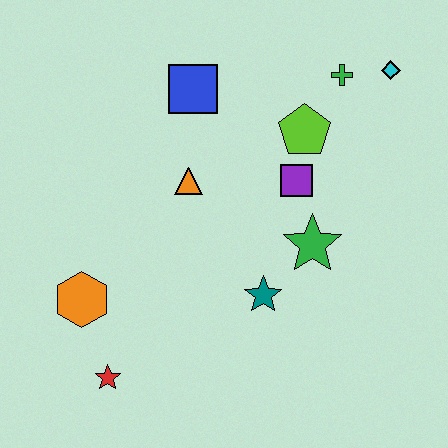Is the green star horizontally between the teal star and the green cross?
Yes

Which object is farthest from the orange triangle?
The cyan diamond is farthest from the orange triangle.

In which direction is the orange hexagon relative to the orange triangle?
The orange hexagon is below the orange triangle.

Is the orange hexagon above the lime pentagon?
No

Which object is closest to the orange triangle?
The blue square is closest to the orange triangle.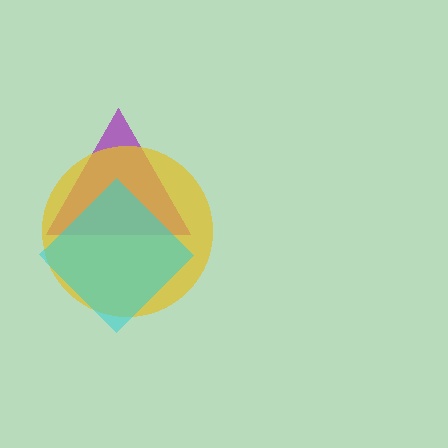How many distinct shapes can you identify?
There are 3 distinct shapes: a purple triangle, a yellow circle, a cyan diamond.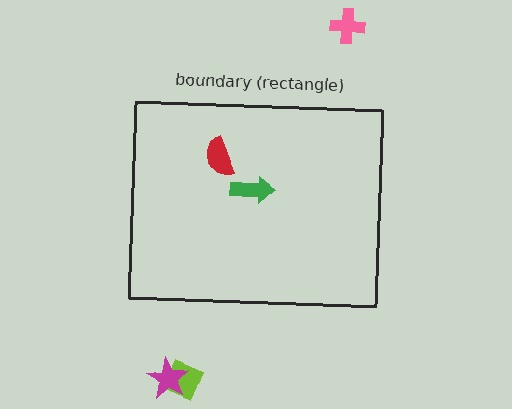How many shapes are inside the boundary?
2 inside, 3 outside.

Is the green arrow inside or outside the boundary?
Inside.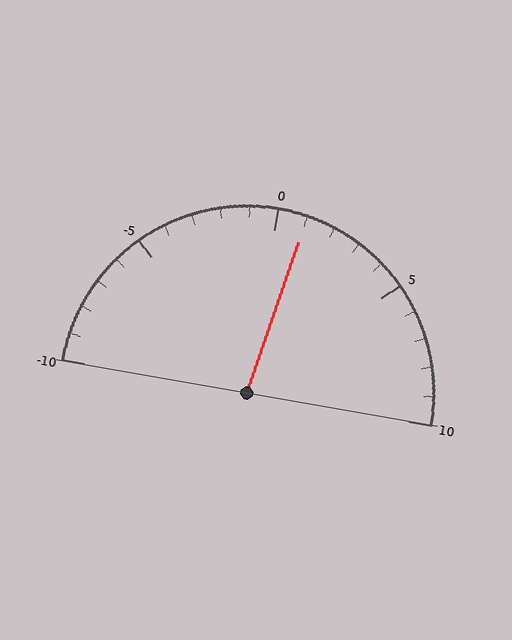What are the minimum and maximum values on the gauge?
The gauge ranges from -10 to 10.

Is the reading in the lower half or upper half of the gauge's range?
The reading is in the upper half of the range (-10 to 10).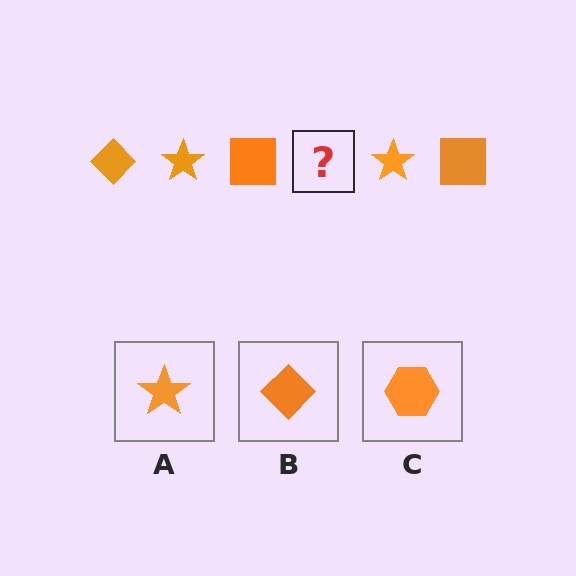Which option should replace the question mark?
Option B.